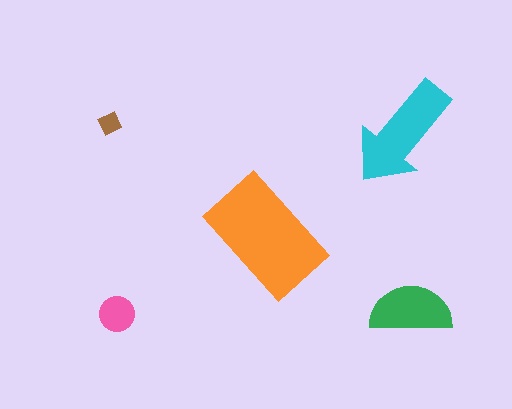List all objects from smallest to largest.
The brown diamond, the pink circle, the green semicircle, the cyan arrow, the orange rectangle.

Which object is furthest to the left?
The brown diamond is leftmost.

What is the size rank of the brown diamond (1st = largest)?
5th.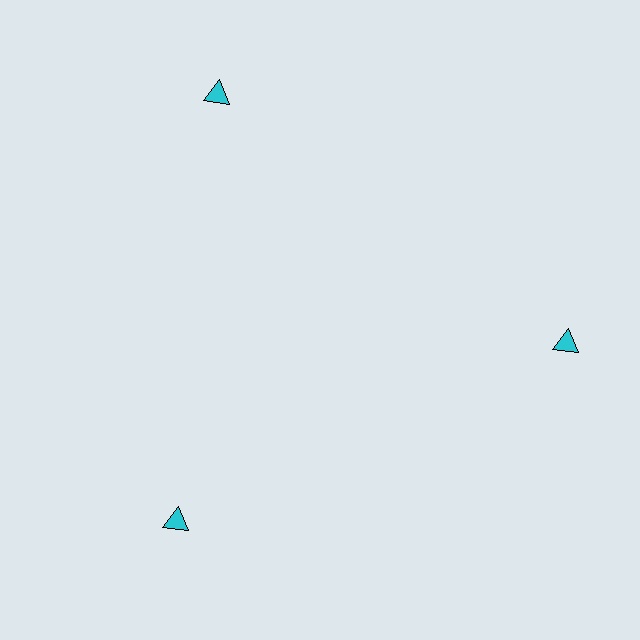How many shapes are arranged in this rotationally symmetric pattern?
There are 3 shapes, arranged in 3 groups of 1.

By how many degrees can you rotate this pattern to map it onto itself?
The pattern maps onto itself every 120 degrees of rotation.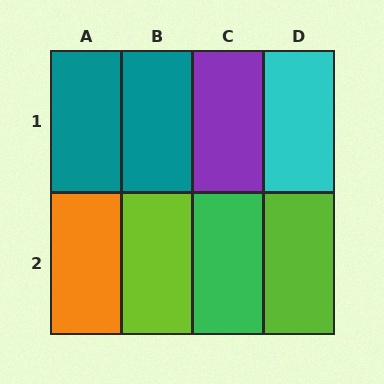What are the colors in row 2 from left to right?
Orange, lime, green, lime.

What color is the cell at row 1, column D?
Cyan.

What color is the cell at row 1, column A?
Teal.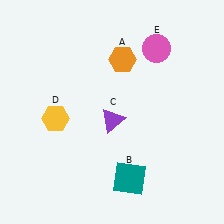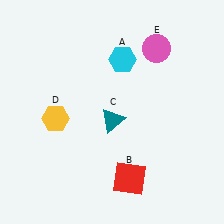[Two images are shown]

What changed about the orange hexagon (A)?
In Image 1, A is orange. In Image 2, it changed to cyan.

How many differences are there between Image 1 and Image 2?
There are 3 differences between the two images.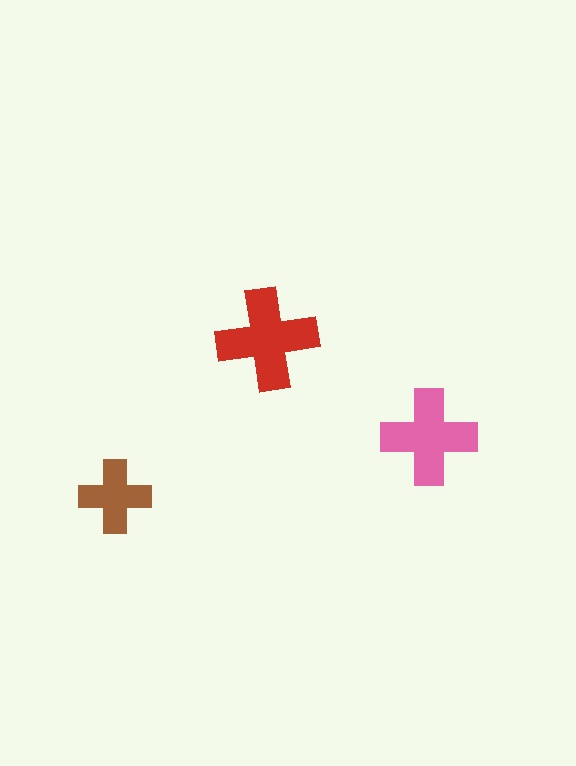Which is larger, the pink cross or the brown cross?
The pink one.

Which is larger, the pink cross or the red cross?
The red one.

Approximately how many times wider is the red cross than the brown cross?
About 1.5 times wider.